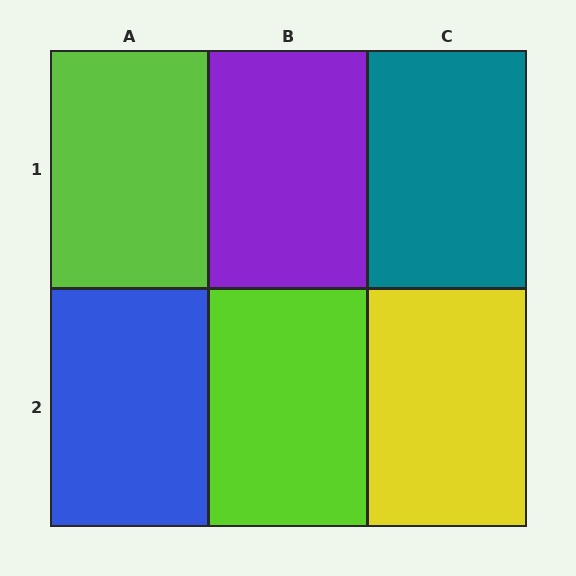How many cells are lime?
2 cells are lime.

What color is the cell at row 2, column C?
Yellow.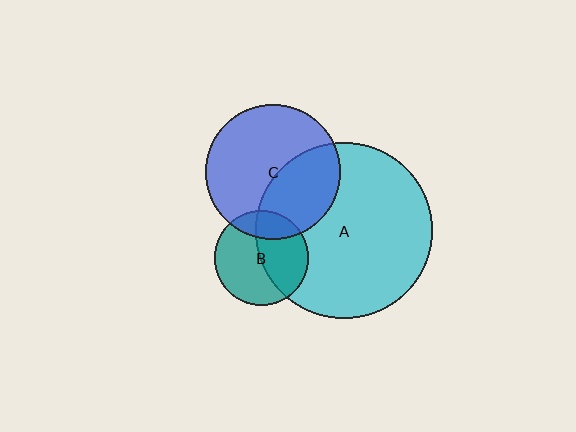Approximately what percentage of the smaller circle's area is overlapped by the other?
Approximately 45%.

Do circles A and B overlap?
Yes.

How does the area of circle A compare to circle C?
Approximately 1.7 times.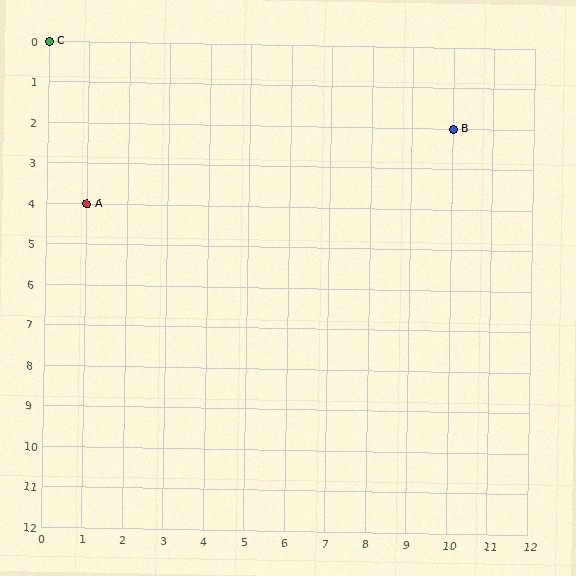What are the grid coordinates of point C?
Point C is at grid coordinates (0, 0).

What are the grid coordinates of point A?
Point A is at grid coordinates (1, 4).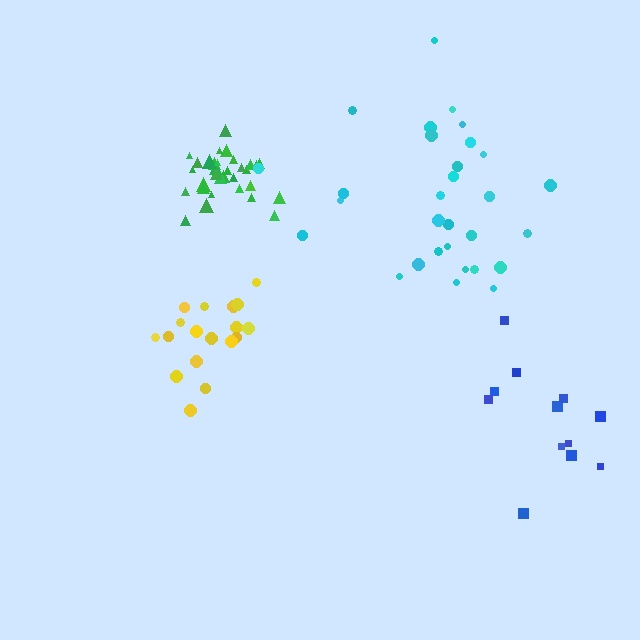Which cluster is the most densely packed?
Green.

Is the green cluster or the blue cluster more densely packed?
Green.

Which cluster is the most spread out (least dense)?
Blue.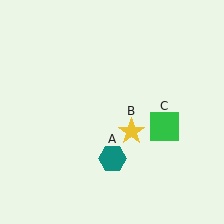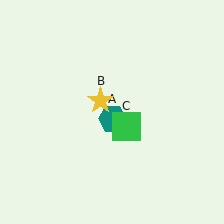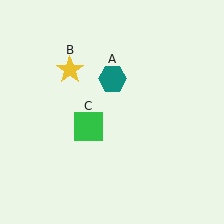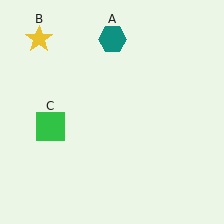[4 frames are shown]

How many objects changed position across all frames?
3 objects changed position: teal hexagon (object A), yellow star (object B), green square (object C).